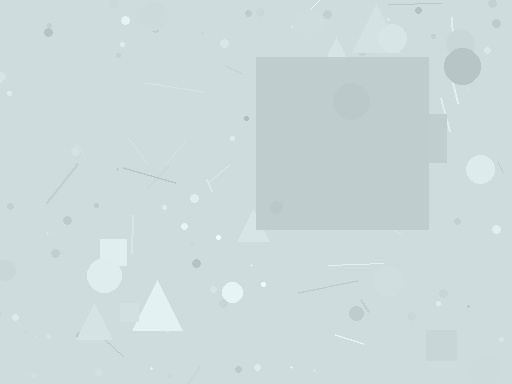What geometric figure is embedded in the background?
A square is embedded in the background.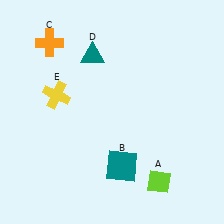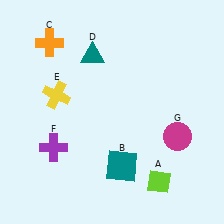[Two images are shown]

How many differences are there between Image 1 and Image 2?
There are 2 differences between the two images.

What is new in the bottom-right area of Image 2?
A magenta circle (G) was added in the bottom-right area of Image 2.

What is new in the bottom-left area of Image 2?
A purple cross (F) was added in the bottom-left area of Image 2.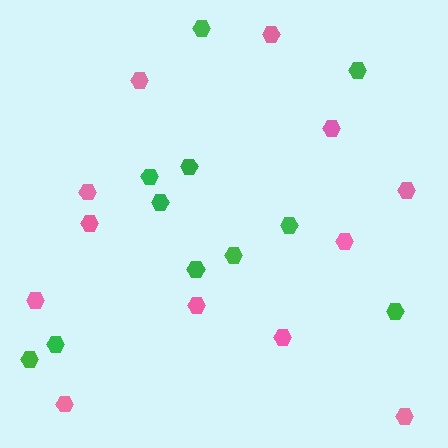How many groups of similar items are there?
There are 2 groups: one group of pink hexagons (12) and one group of green hexagons (11).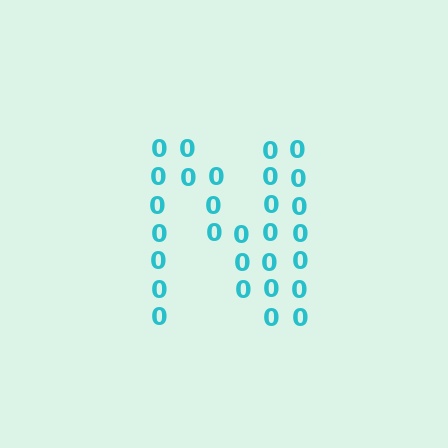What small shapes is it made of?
It is made of small digit 0's.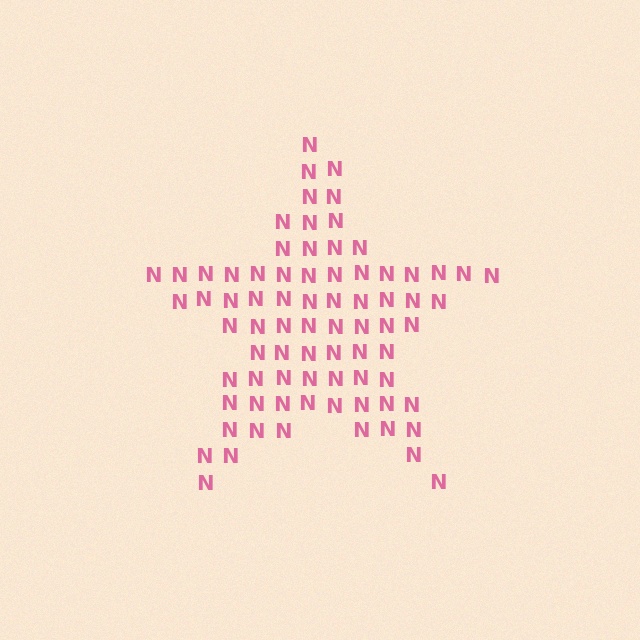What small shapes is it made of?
It is made of small letter N's.